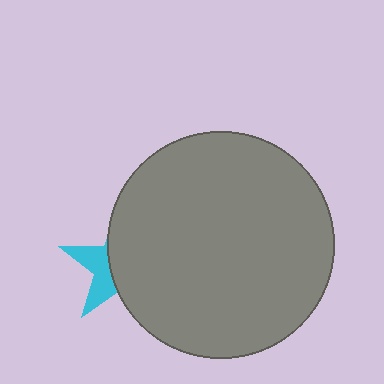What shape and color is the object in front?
The object in front is a gray circle.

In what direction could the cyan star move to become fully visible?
The cyan star could move left. That would shift it out from behind the gray circle entirely.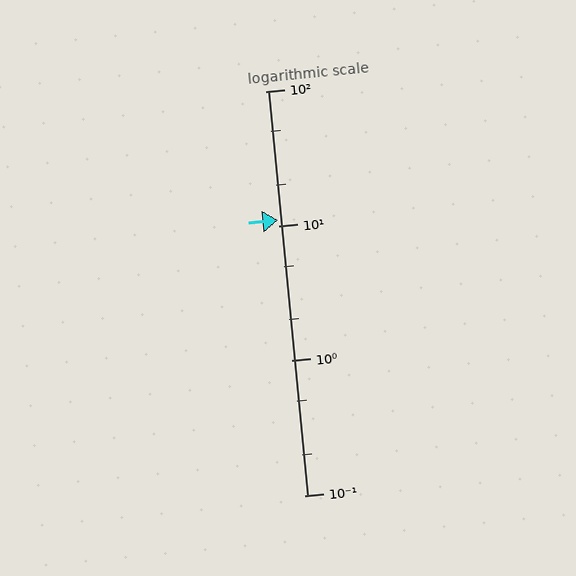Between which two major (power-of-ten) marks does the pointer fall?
The pointer is between 10 and 100.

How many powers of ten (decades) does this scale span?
The scale spans 3 decades, from 0.1 to 100.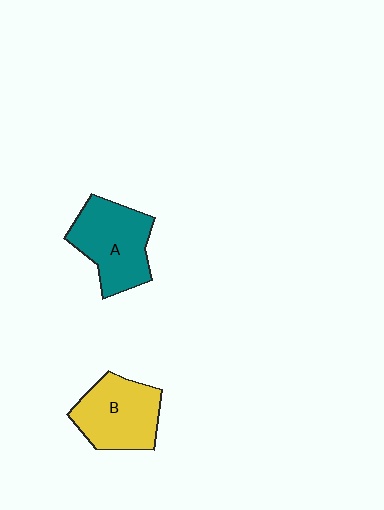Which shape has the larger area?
Shape A (teal).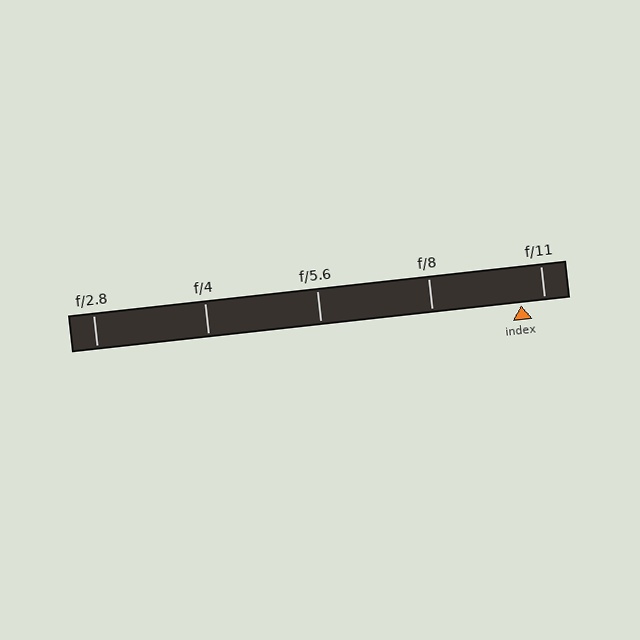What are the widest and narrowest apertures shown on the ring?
The widest aperture shown is f/2.8 and the narrowest is f/11.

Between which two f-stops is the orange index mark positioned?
The index mark is between f/8 and f/11.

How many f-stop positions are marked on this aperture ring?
There are 5 f-stop positions marked.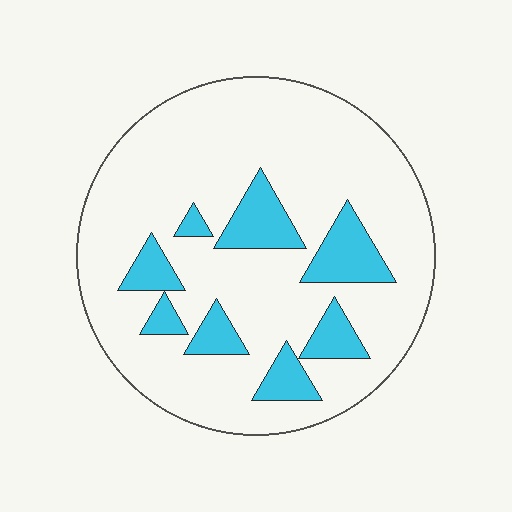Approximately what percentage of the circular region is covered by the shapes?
Approximately 20%.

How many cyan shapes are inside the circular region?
8.